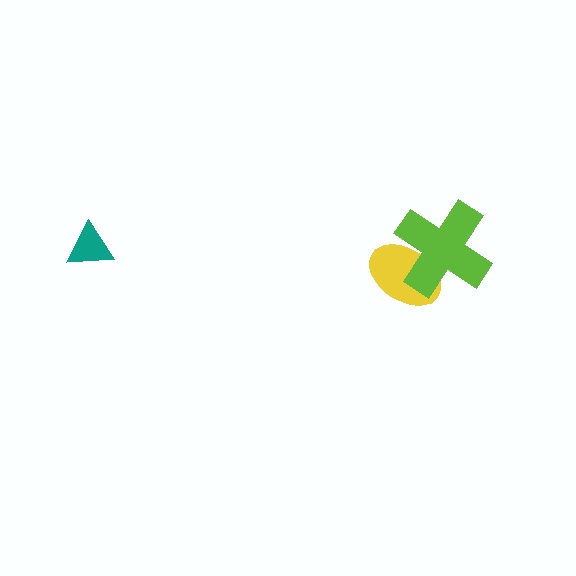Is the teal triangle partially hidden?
No, no other shape covers it.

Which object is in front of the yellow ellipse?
The lime cross is in front of the yellow ellipse.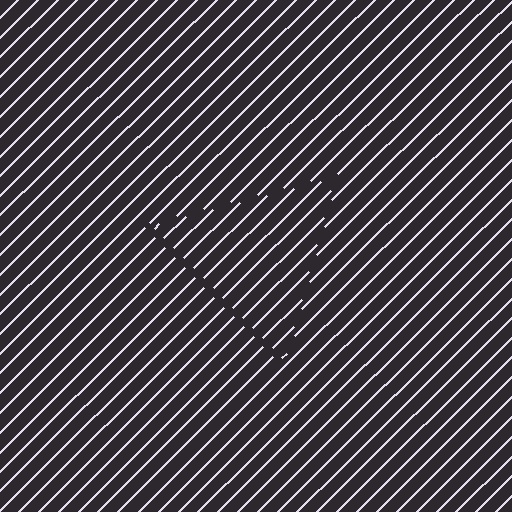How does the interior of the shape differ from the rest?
The interior of the shape contains the same grating, shifted by half a period — the contour is defined by the phase discontinuity where line-ends from the inner and outer gratings abut.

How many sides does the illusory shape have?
3 sides — the line-ends trace a triangle.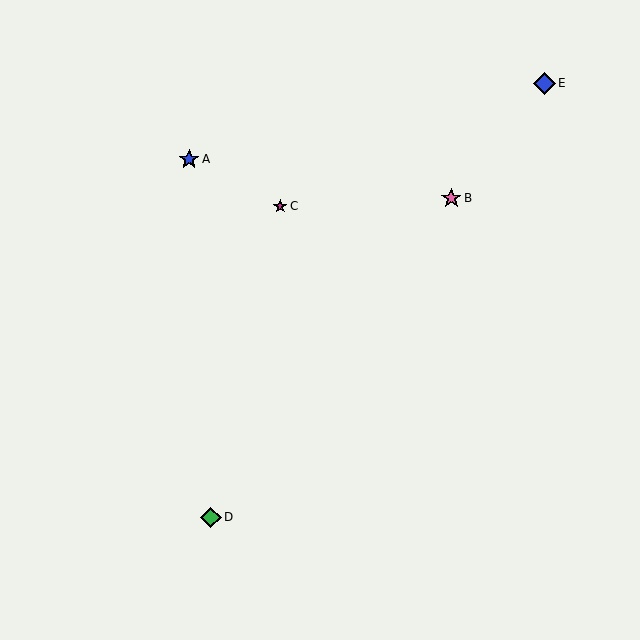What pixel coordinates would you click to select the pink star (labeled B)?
Click at (451, 198) to select the pink star B.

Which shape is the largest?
The blue diamond (labeled E) is the largest.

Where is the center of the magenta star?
The center of the magenta star is at (280, 206).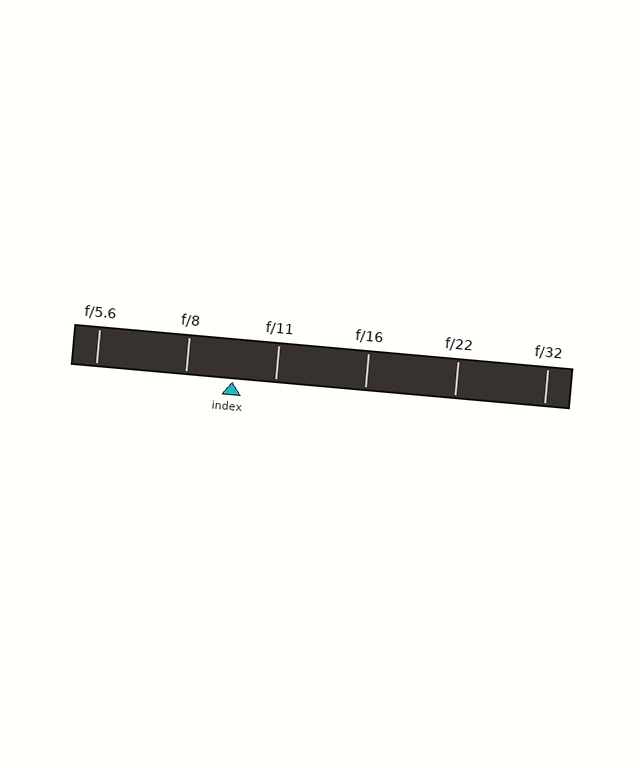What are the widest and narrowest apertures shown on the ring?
The widest aperture shown is f/5.6 and the narrowest is f/32.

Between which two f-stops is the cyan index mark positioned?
The index mark is between f/8 and f/11.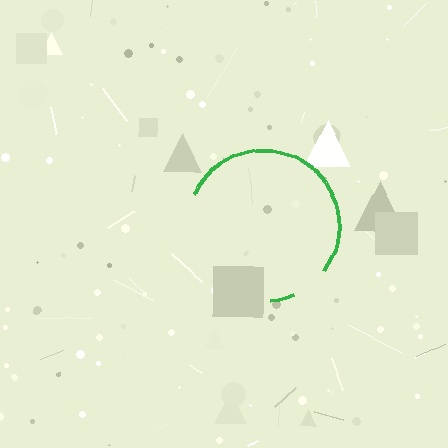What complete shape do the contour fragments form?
The contour fragments form a circle.